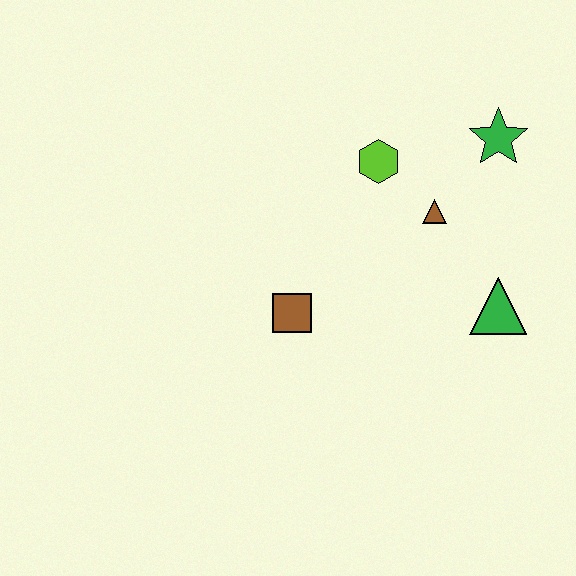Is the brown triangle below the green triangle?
No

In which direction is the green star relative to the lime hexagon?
The green star is to the right of the lime hexagon.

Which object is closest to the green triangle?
The brown triangle is closest to the green triangle.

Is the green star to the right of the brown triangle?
Yes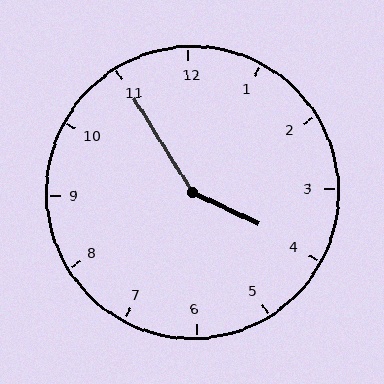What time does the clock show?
3:55.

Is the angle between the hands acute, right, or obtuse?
It is obtuse.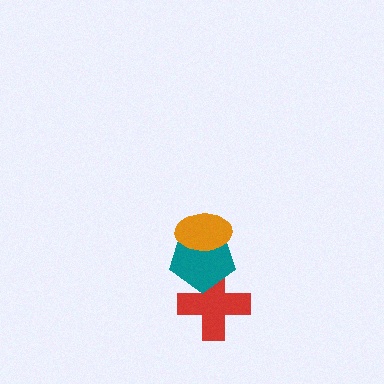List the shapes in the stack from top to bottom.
From top to bottom: the orange ellipse, the teal pentagon, the red cross.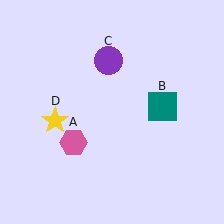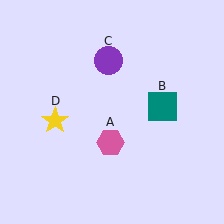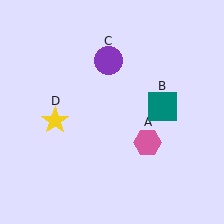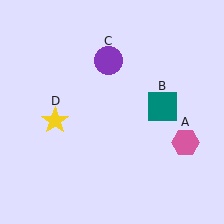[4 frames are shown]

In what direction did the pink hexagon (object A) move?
The pink hexagon (object A) moved right.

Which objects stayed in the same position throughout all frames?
Teal square (object B) and purple circle (object C) and yellow star (object D) remained stationary.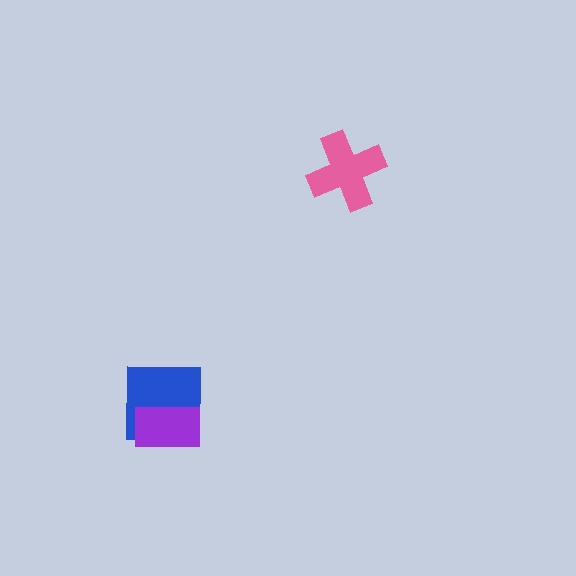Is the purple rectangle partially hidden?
No, no other shape covers it.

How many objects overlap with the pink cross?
0 objects overlap with the pink cross.